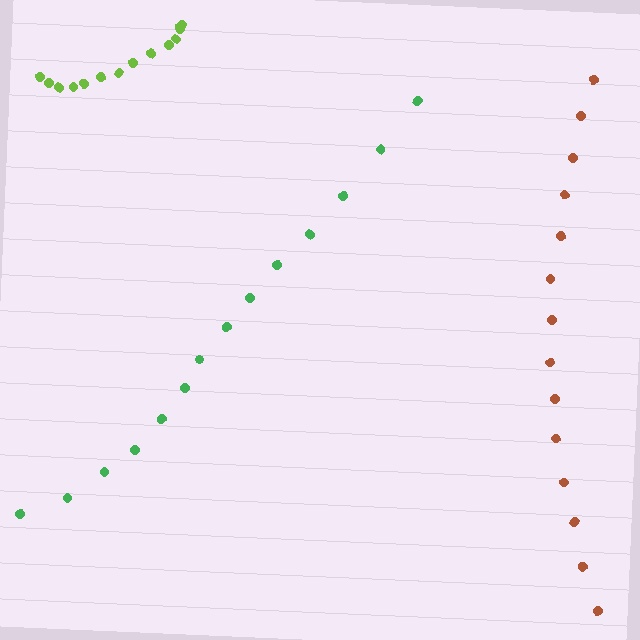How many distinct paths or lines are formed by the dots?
There are 3 distinct paths.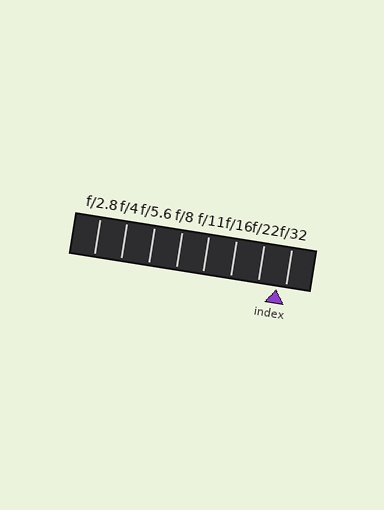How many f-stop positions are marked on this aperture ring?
There are 8 f-stop positions marked.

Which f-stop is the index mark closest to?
The index mark is closest to f/32.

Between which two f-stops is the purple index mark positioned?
The index mark is between f/22 and f/32.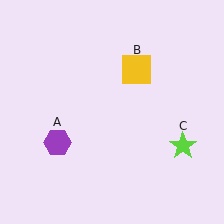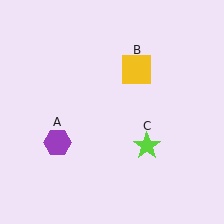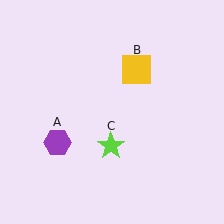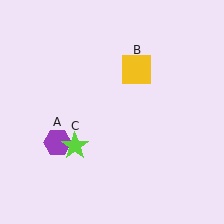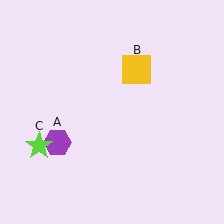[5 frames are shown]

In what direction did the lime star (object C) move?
The lime star (object C) moved left.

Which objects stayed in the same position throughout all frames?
Purple hexagon (object A) and yellow square (object B) remained stationary.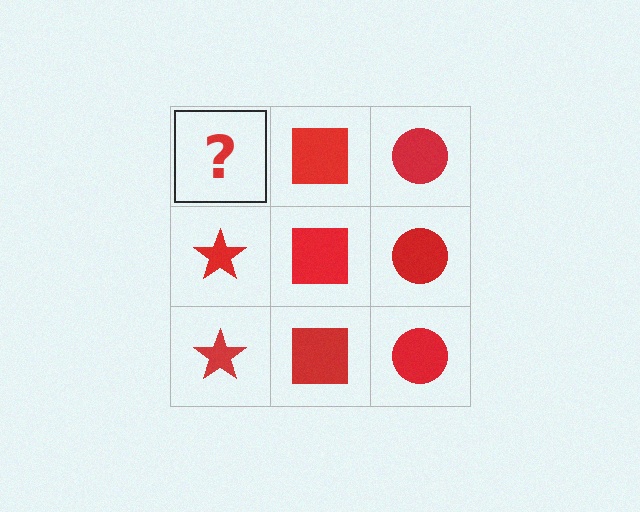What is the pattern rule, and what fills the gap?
The rule is that each column has a consistent shape. The gap should be filled with a red star.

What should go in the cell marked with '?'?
The missing cell should contain a red star.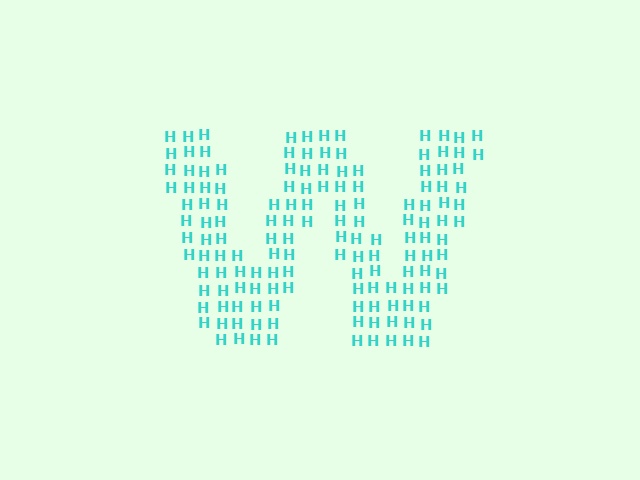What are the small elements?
The small elements are letter H's.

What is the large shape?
The large shape is the letter W.